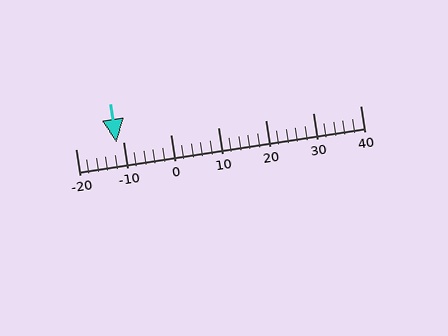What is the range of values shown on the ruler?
The ruler shows values from -20 to 40.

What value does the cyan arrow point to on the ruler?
The cyan arrow points to approximately -11.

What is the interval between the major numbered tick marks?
The major tick marks are spaced 10 units apart.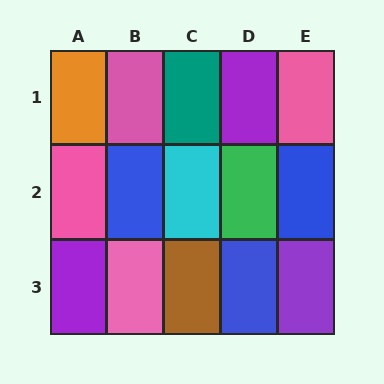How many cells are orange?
1 cell is orange.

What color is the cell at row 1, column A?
Orange.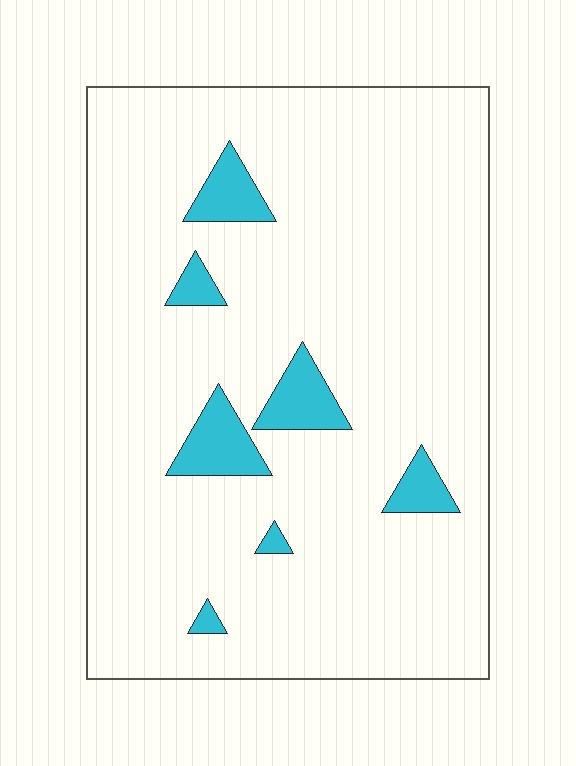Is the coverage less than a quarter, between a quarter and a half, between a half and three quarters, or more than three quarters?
Less than a quarter.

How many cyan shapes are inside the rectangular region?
7.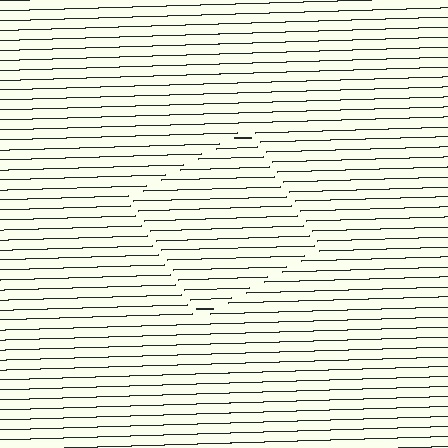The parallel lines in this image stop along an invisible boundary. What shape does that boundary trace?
An illusory square. The interior of the shape contains the same grating, shifted by half a period — the contour is defined by the phase discontinuity where line-ends from the inner and outer gratings abut.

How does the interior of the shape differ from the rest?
The interior of the shape contains the same grating, shifted by half a period — the contour is defined by the phase discontinuity where line-ends from the inner and outer gratings abut.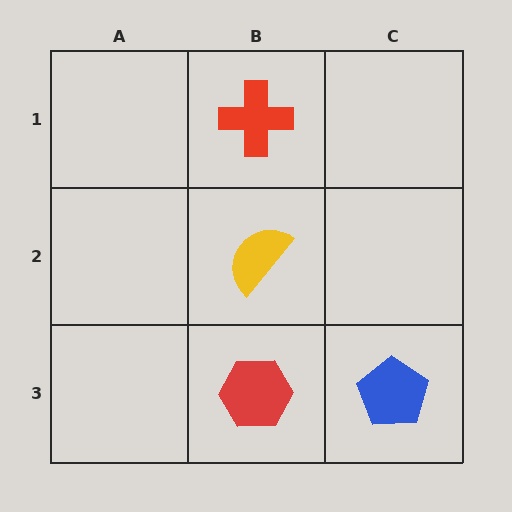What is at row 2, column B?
A yellow semicircle.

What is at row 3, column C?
A blue pentagon.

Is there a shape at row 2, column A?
No, that cell is empty.